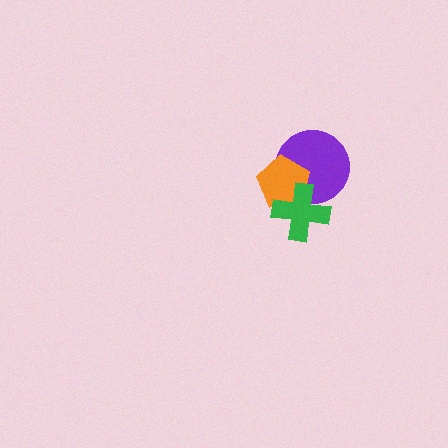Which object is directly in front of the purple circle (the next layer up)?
The orange pentagon is directly in front of the purple circle.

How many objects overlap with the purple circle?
2 objects overlap with the purple circle.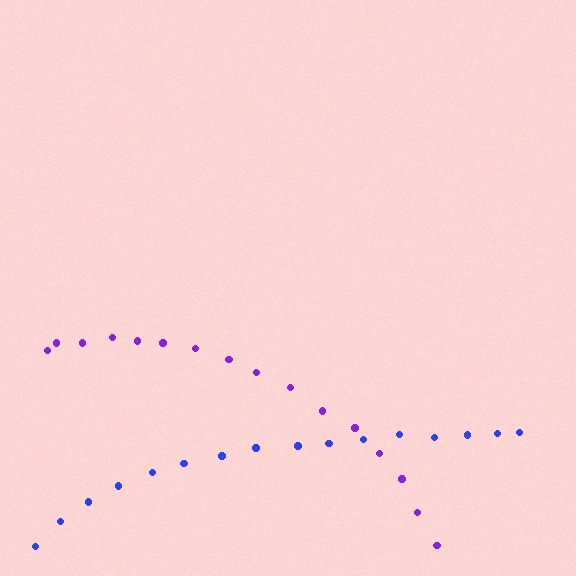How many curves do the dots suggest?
There are 2 distinct paths.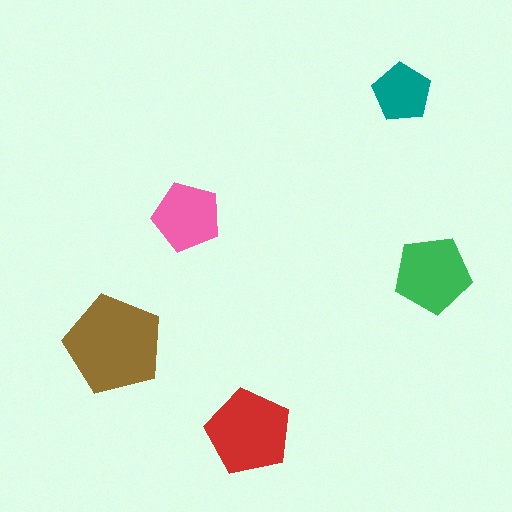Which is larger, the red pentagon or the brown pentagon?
The brown one.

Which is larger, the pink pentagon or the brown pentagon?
The brown one.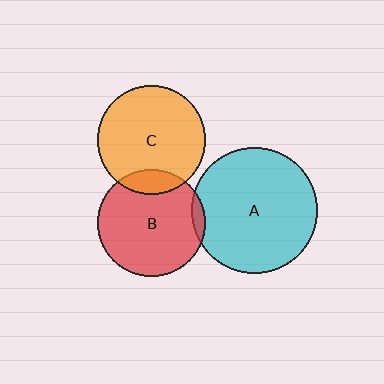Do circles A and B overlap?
Yes.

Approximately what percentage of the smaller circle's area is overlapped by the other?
Approximately 5%.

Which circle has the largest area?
Circle A (cyan).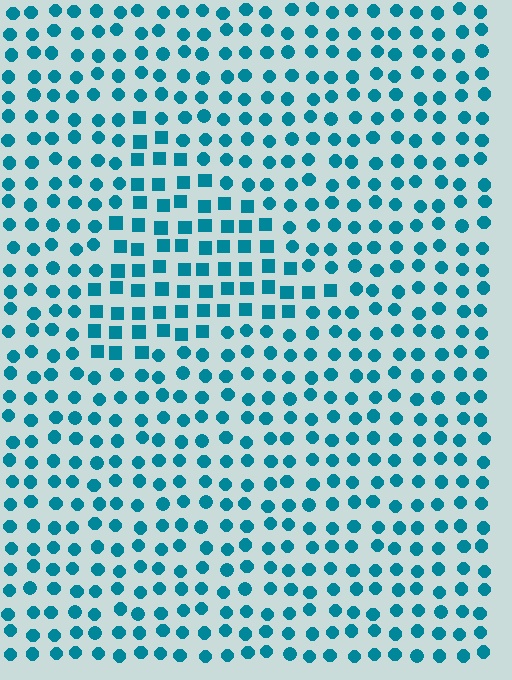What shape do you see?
I see a triangle.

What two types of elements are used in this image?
The image uses squares inside the triangle region and circles outside it.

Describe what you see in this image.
The image is filled with small teal elements arranged in a uniform grid. A triangle-shaped region contains squares, while the surrounding area contains circles. The boundary is defined purely by the change in element shape.